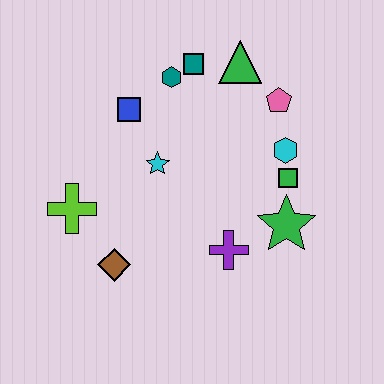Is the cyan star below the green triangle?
Yes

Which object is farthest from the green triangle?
The brown diamond is farthest from the green triangle.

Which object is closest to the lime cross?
The brown diamond is closest to the lime cross.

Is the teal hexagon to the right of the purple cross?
No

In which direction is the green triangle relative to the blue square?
The green triangle is to the right of the blue square.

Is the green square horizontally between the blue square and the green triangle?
No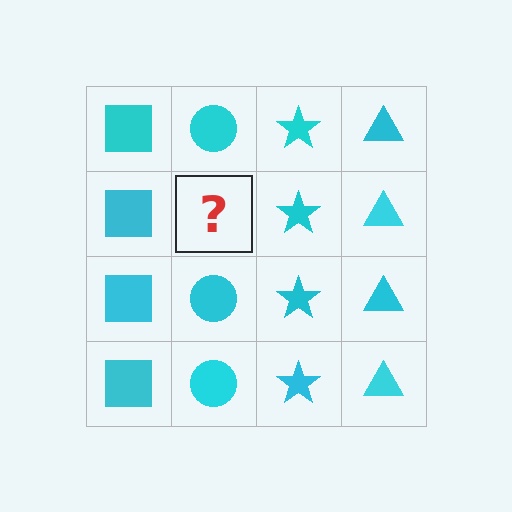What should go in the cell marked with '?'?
The missing cell should contain a cyan circle.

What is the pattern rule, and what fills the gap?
The rule is that each column has a consistent shape. The gap should be filled with a cyan circle.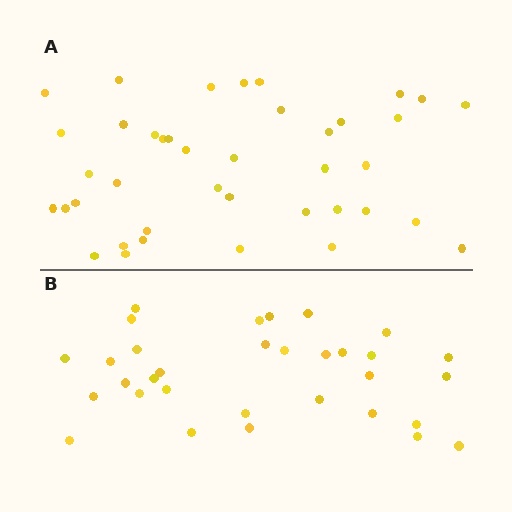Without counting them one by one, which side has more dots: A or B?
Region A (the top region) has more dots.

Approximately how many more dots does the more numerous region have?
Region A has roughly 8 or so more dots than region B.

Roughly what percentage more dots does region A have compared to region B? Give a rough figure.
About 25% more.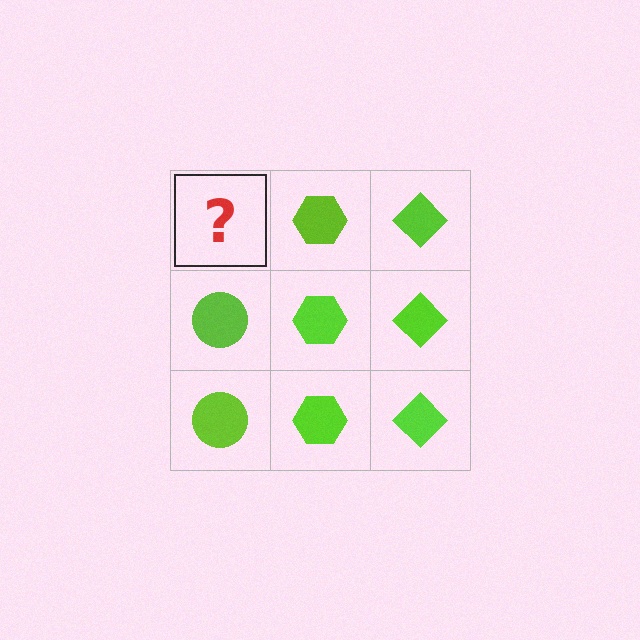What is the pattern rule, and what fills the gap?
The rule is that each column has a consistent shape. The gap should be filled with a lime circle.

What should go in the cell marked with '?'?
The missing cell should contain a lime circle.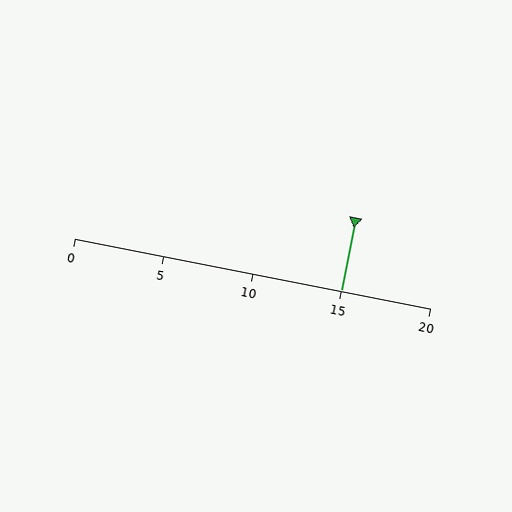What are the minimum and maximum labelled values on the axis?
The axis runs from 0 to 20.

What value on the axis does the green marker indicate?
The marker indicates approximately 15.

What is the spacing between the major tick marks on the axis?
The major ticks are spaced 5 apart.